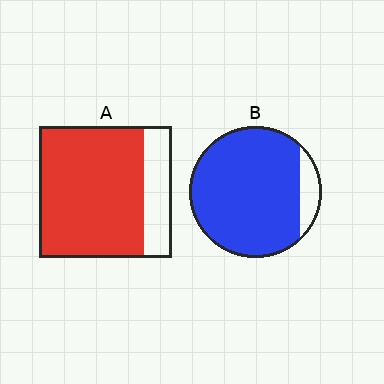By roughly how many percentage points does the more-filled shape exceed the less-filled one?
By roughly 10 percentage points (B over A).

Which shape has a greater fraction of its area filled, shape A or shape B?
Shape B.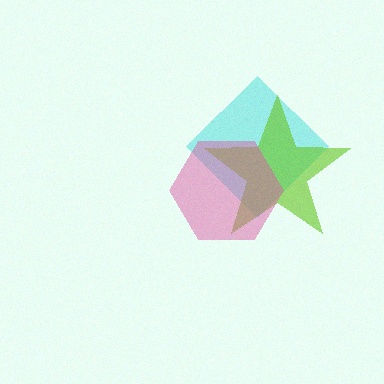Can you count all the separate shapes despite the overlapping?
Yes, there are 3 separate shapes.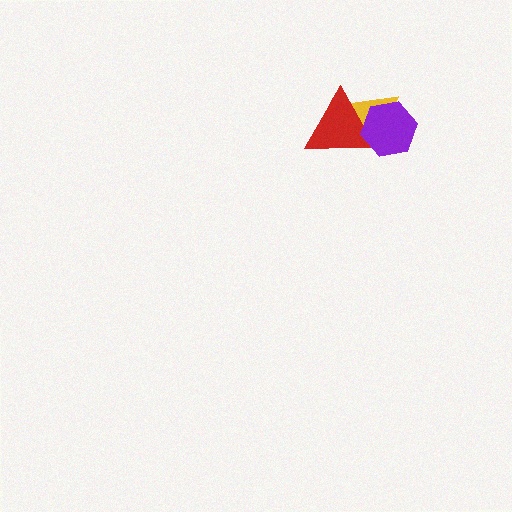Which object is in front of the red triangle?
The purple hexagon is in front of the red triangle.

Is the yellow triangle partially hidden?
Yes, it is partially covered by another shape.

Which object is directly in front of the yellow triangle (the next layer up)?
The red triangle is directly in front of the yellow triangle.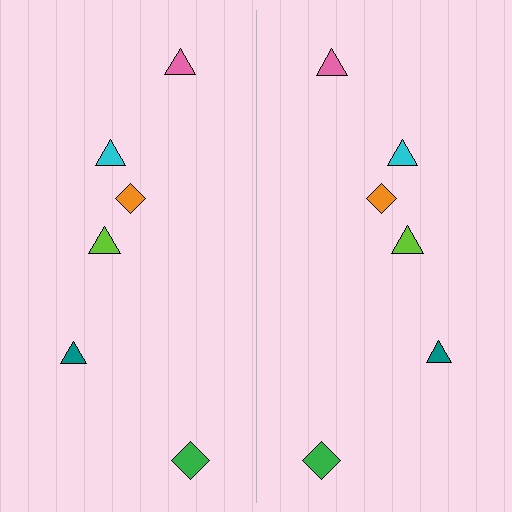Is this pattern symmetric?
Yes, this pattern has bilateral (reflection) symmetry.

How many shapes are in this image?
There are 12 shapes in this image.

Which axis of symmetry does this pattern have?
The pattern has a vertical axis of symmetry running through the center of the image.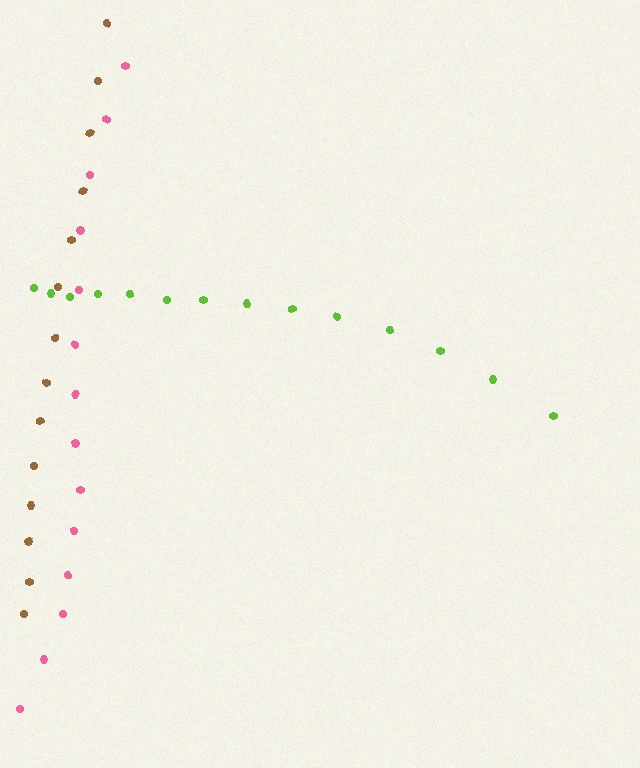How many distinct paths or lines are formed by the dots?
There are 3 distinct paths.